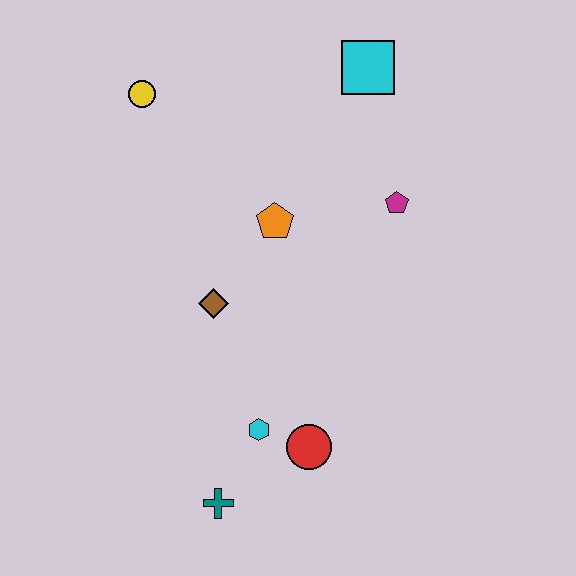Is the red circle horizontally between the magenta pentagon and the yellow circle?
Yes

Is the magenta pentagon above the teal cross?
Yes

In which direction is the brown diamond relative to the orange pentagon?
The brown diamond is below the orange pentagon.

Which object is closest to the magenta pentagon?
The orange pentagon is closest to the magenta pentagon.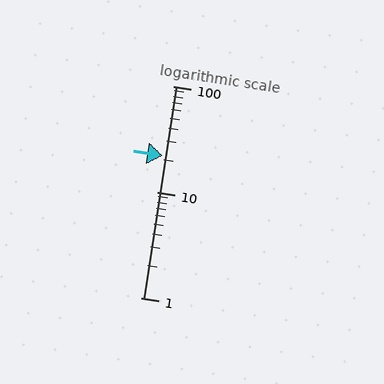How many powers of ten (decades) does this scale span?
The scale spans 2 decades, from 1 to 100.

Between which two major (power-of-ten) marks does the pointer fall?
The pointer is between 10 and 100.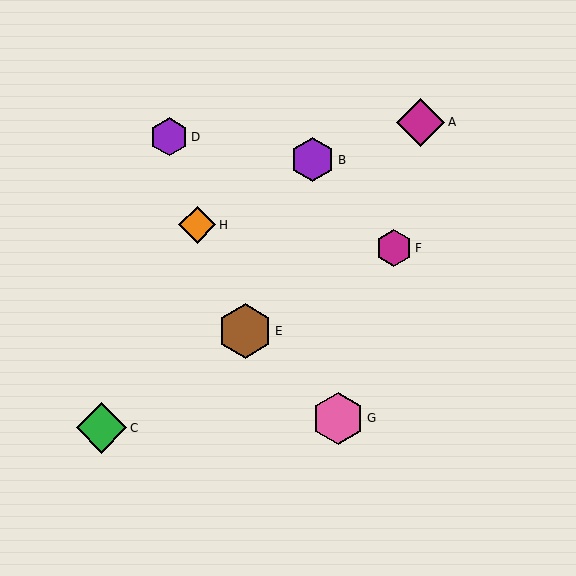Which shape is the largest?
The brown hexagon (labeled E) is the largest.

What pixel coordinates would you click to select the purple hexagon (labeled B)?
Click at (313, 160) to select the purple hexagon B.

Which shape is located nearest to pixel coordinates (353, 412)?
The pink hexagon (labeled G) at (338, 418) is nearest to that location.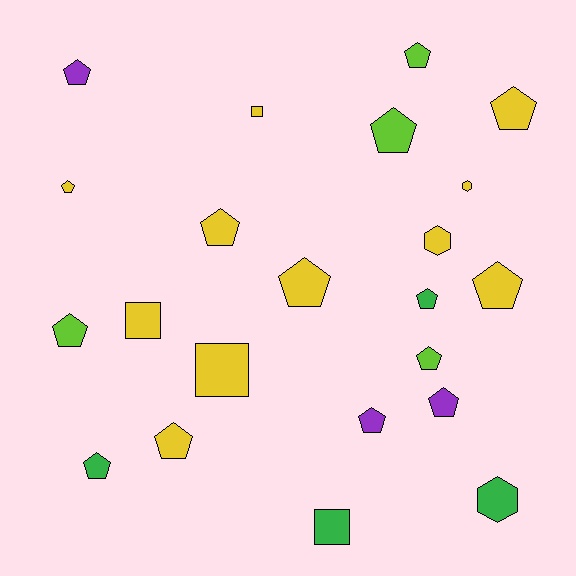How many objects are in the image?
There are 22 objects.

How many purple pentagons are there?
There are 3 purple pentagons.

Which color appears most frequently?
Yellow, with 11 objects.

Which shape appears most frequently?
Pentagon, with 15 objects.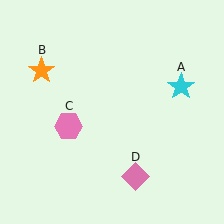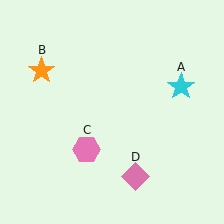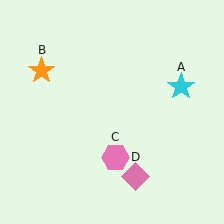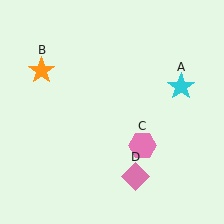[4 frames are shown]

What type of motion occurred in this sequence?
The pink hexagon (object C) rotated counterclockwise around the center of the scene.